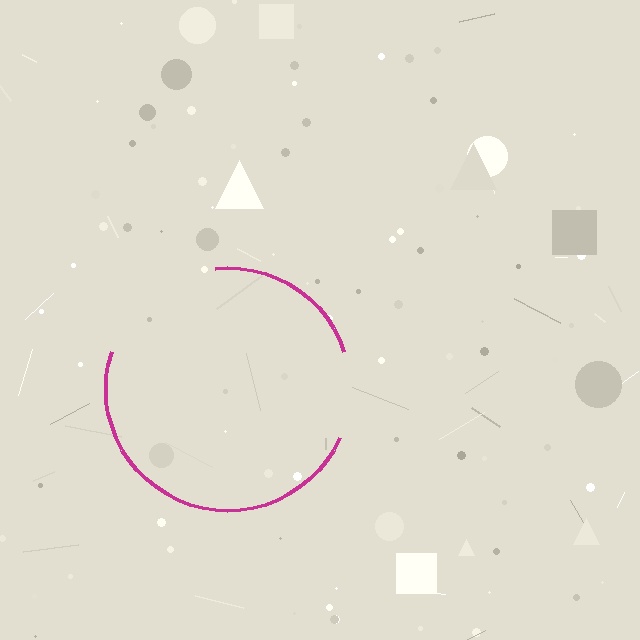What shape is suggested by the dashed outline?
The dashed outline suggests a circle.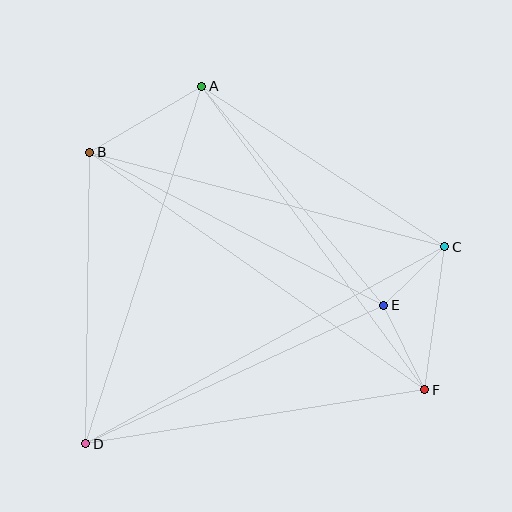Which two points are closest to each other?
Points C and E are closest to each other.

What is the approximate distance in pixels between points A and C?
The distance between A and C is approximately 291 pixels.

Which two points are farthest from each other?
Points B and F are farthest from each other.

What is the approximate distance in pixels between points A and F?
The distance between A and F is approximately 377 pixels.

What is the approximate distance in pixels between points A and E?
The distance between A and E is approximately 285 pixels.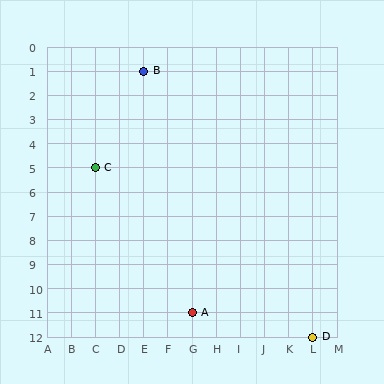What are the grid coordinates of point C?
Point C is at grid coordinates (C, 5).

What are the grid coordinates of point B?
Point B is at grid coordinates (E, 1).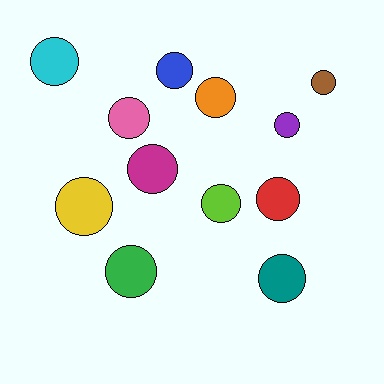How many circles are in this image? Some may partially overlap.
There are 12 circles.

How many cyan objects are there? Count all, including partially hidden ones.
There is 1 cyan object.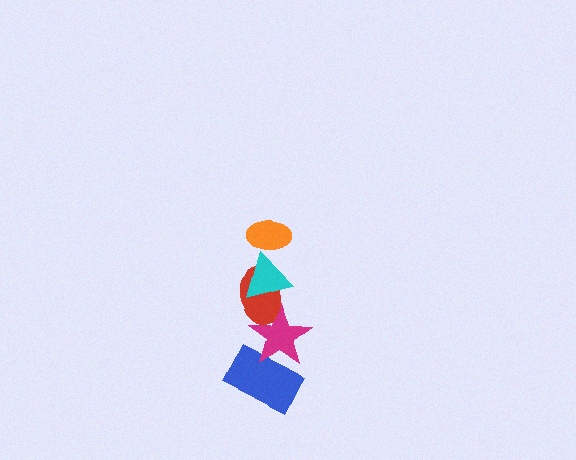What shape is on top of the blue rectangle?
The magenta star is on top of the blue rectangle.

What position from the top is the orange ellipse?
The orange ellipse is 1st from the top.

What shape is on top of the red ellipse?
The cyan triangle is on top of the red ellipse.